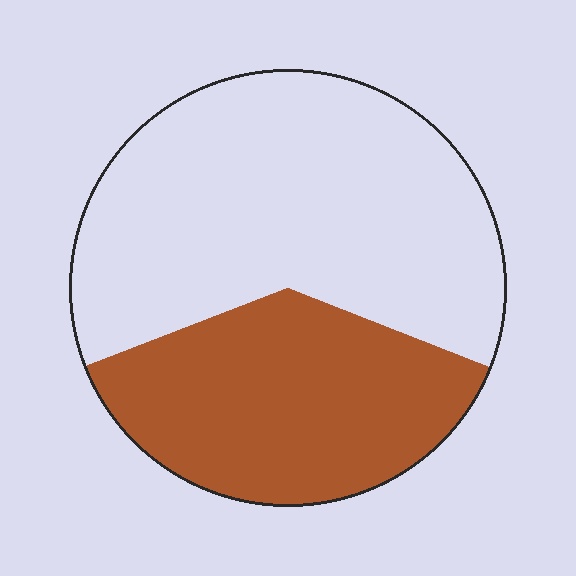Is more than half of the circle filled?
No.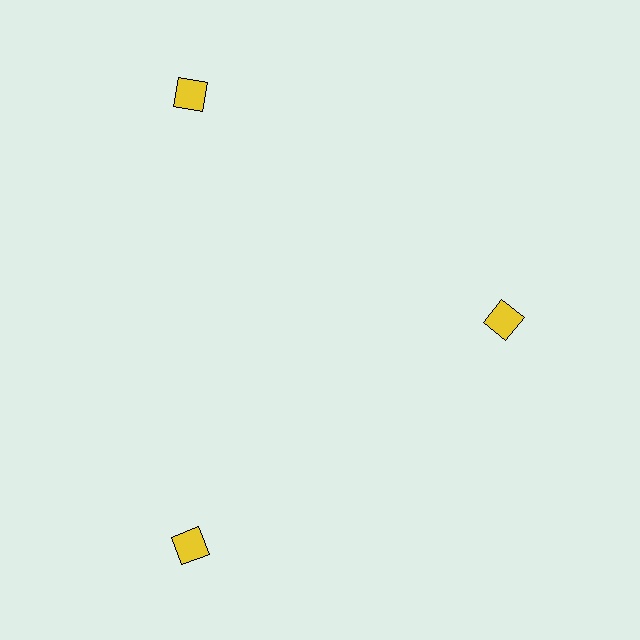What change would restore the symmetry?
The symmetry would be restored by moving it outward, back onto the ring so that all 3 squares sit at equal angles and equal distance from the center.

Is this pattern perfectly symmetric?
No. The 3 yellow squares are arranged in a ring, but one element near the 3 o'clock position is pulled inward toward the center, breaking the 3-fold rotational symmetry.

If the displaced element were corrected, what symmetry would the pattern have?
It would have 3-fold rotational symmetry — the pattern would map onto itself every 120 degrees.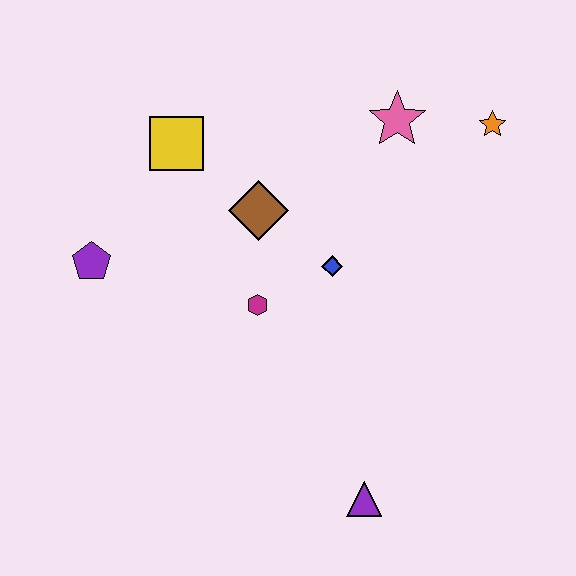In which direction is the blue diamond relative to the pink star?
The blue diamond is below the pink star.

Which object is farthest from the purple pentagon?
The orange star is farthest from the purple pentagon.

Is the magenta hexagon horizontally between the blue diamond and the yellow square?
Yes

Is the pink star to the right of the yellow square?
Yes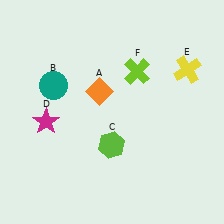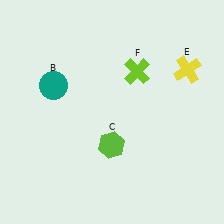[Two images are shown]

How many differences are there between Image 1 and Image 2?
There are 2 differences between the two images.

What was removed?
The orange diamond (A), the magenta star (D) were removed in Image 2.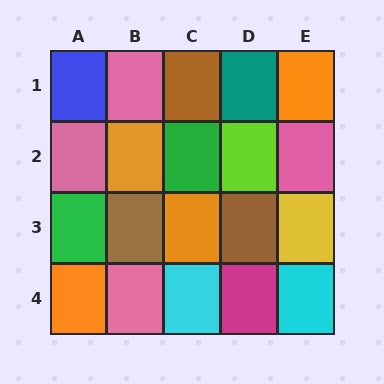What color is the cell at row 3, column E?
Yellow.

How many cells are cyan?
2 cells are cyan.